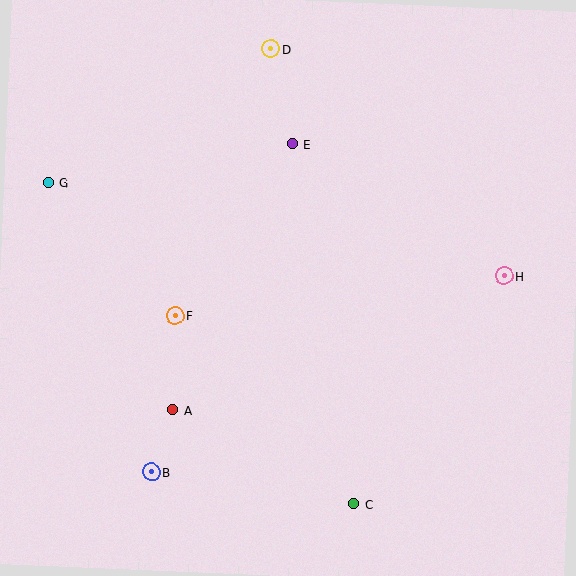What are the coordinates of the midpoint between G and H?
The midpoint between G and H is at (276, 229).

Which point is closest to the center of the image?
Point F at (175, 316) is closest to the center.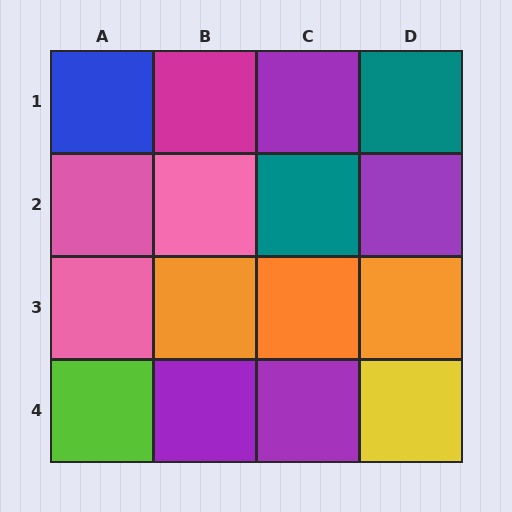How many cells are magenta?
1 cell is magenta.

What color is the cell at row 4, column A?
Lime.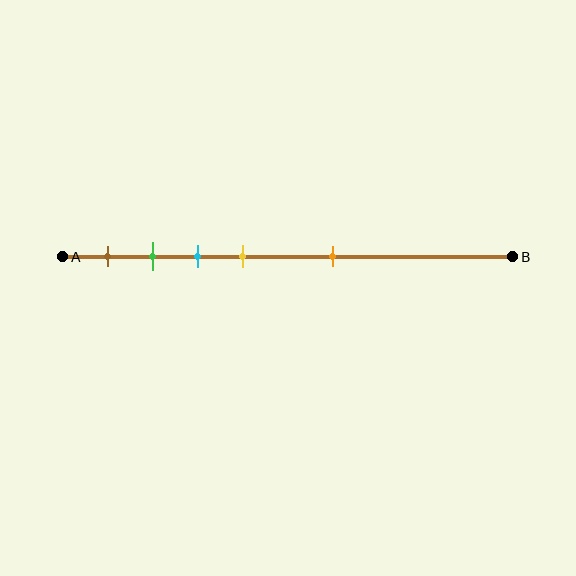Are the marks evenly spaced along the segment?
No, the marks are not evenly spaced.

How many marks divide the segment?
There are 5 marks dividing the segment.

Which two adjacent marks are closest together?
The green and cyan marks are the closest adjacent pair.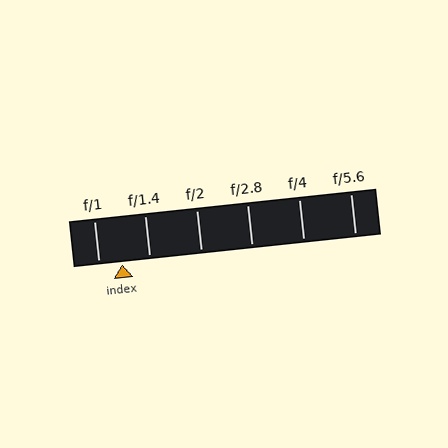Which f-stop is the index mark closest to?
The index mark is closest to f/1.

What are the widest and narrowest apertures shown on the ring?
The widest aperture shown is f/1 and the narrowest is f/5.6.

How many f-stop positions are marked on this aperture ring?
There are 6 f-stop positions marked.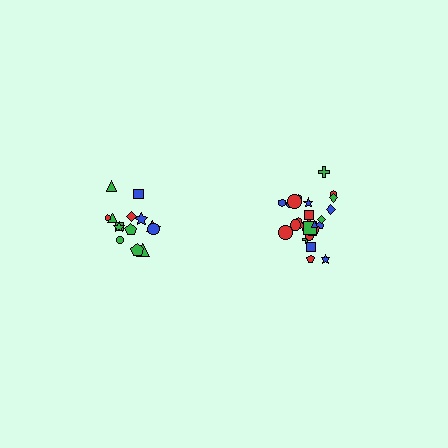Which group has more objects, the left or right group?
The right group.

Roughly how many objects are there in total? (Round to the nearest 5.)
Roughly 40 objects in total.